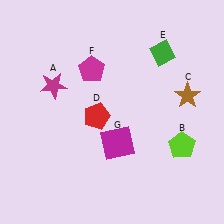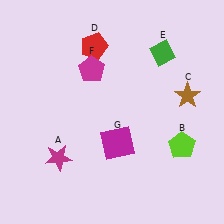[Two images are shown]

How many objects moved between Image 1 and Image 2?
2 objects moved between the two images.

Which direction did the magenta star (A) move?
The magenta star (A) moved down.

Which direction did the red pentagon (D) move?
The red pentagon (D) moved up.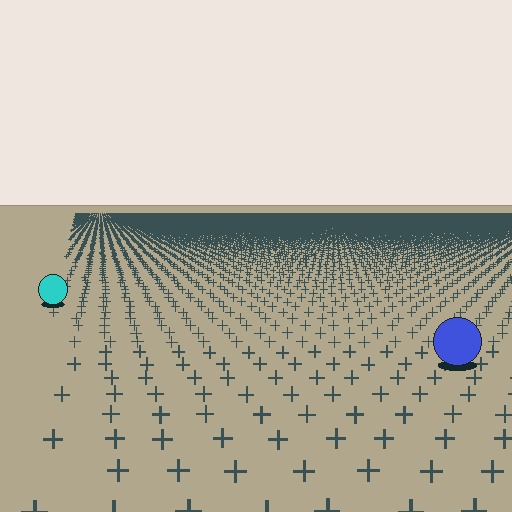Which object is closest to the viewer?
The blue circle is closest. The texture marks near it are larger and more spread out.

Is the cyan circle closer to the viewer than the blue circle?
No. The blue circle is closer — you can tell from the texture gradient: the ground texture is coarser near it.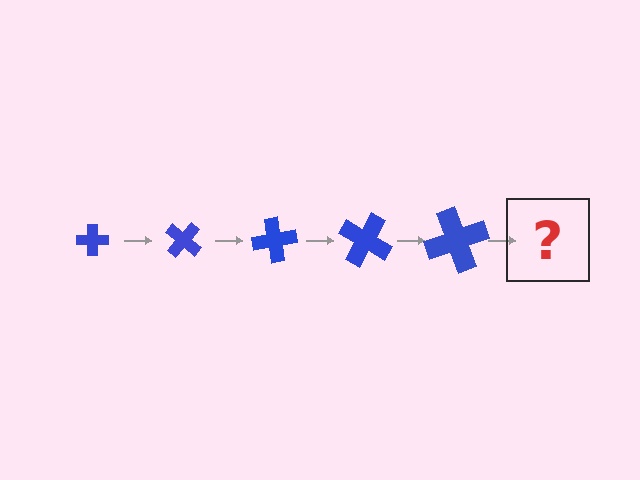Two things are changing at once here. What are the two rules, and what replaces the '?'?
The two rules are that the cross grows larger each step and it rotates 40 degrees each step. The '?' should be a cross, larger than the previous one and rotated 200 degrees from the start.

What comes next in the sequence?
The next element should be a cross, larger than the previous one and rotated 200 degrees from the start.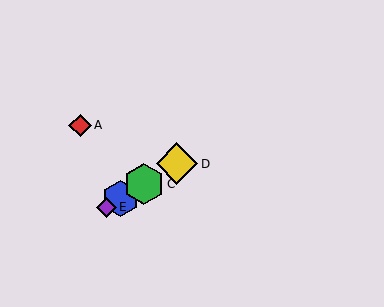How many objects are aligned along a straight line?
4 objects (B, C, D, E) are aligned along a straight line.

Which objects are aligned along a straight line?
Objects B, C, D, E are aligned along a straight line.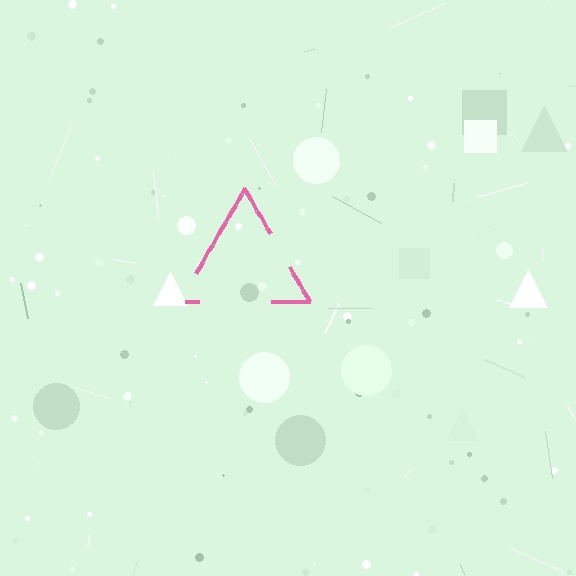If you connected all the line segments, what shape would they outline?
They would outline a triangle.